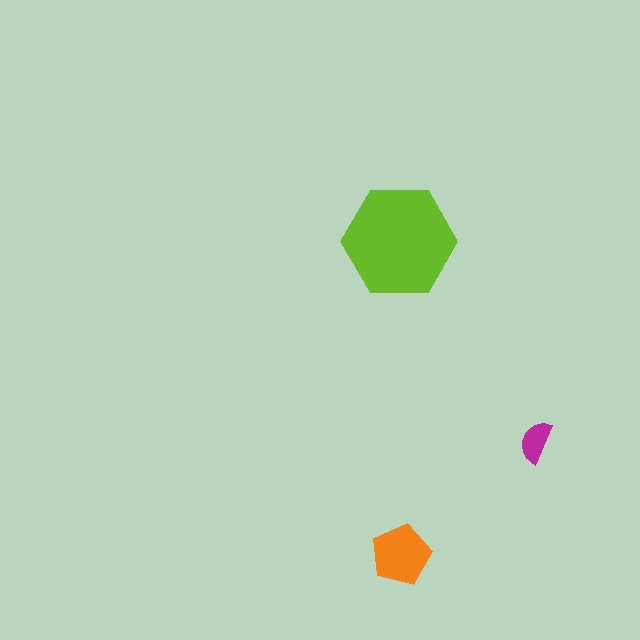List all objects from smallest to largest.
The magenta semicircle, the orange pentagon, the lime hexagon.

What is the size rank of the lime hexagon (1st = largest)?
1st.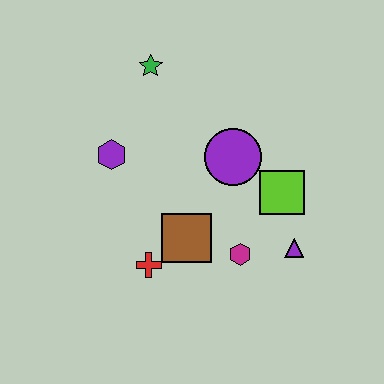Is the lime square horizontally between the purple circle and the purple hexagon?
No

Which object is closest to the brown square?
The red cross is closest to the brown square.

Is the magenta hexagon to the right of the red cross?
Yes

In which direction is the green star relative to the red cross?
The green star is above the red cross.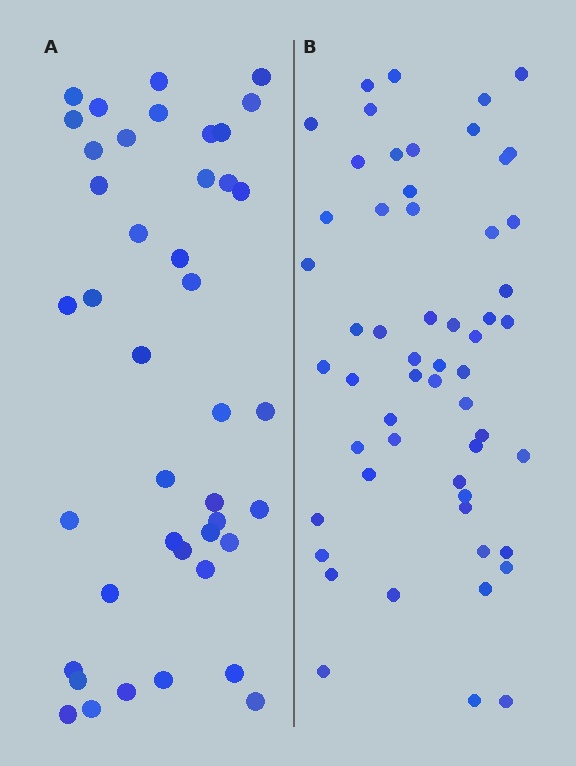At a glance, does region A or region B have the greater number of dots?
Region B (the right region) has more dots.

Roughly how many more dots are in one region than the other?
Region B has approximately 15 more dots than region A.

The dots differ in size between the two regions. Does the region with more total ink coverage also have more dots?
No. Region A has more total ink coverage because its dots are larger, but region B actually contains more individual dots. Total area can be misleading — the number of items is what matters here.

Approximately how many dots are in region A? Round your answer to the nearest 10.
About 40 dots. (The exact count is 42, which rounds to 40.)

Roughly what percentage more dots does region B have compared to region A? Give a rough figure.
About 35% more.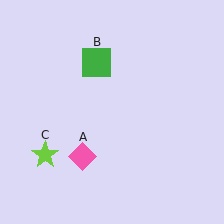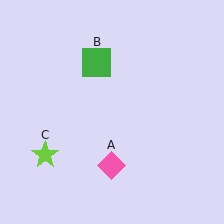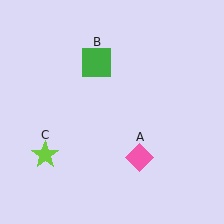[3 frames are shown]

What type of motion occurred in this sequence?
The pink diamond (object A) rotated counterclockwise around the center of the scene.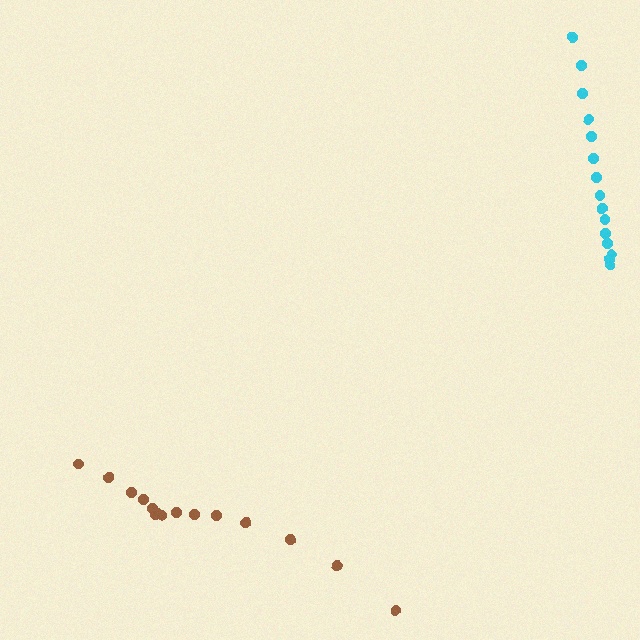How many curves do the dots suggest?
There are 2 distinct paths.